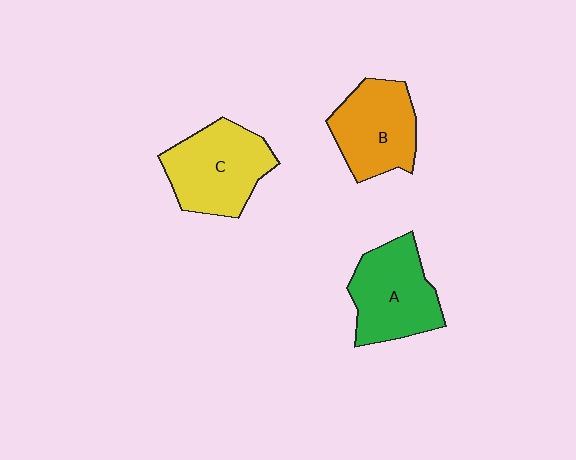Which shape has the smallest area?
Shape B (orange).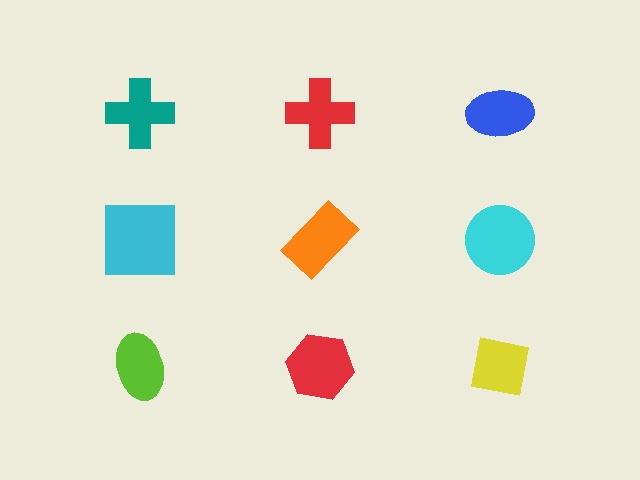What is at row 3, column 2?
A red hexagon.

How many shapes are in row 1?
3 shapes.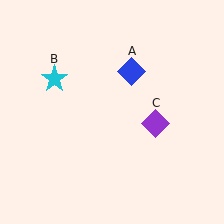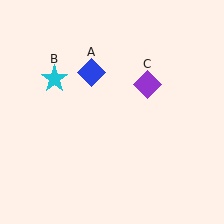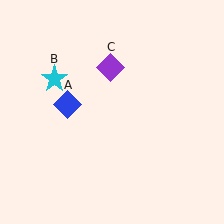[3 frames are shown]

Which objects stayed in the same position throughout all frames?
Cyan star (object B) remained stationary.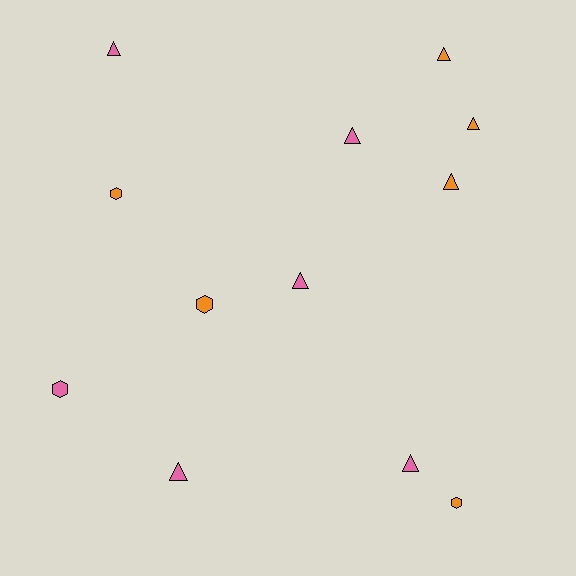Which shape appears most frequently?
Triangle, with 8 objects.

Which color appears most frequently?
Pink, with 6 objects.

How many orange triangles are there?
There are 3 orange triangles.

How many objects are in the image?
There are 12 objects.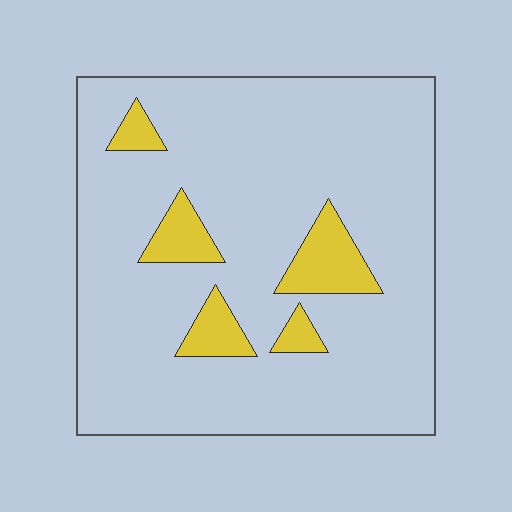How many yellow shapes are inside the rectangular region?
5.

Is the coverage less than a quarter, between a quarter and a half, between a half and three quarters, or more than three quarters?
Less than a quarter.